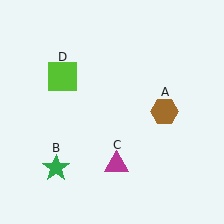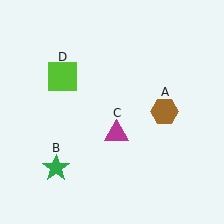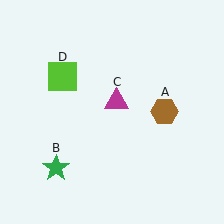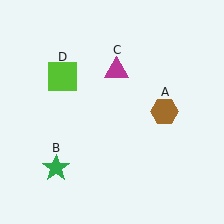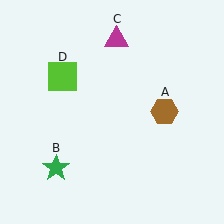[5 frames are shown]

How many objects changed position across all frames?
1 object changed position: magenta triangle (object C).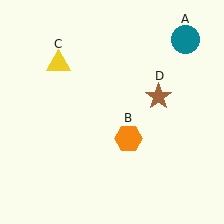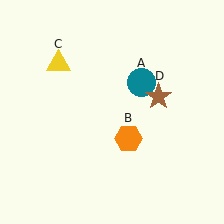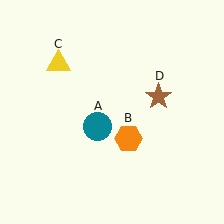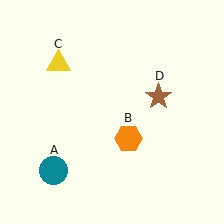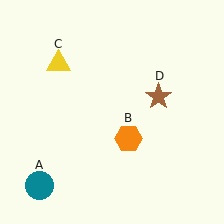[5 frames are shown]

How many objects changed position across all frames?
1 object changed position: teal circle (object A).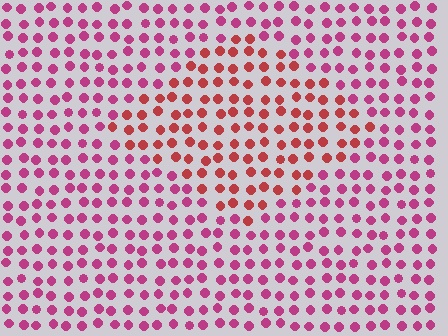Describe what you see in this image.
The image is filled with small magenta elements in a uniform arrangement. A diamond-shaped region is visible where the elements are tinted to a slightly different hue, forming a subtle color boundary.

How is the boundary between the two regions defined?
The boundary is defined purely by a slight shift in hue (about 32 degrees). Spacing, size, and orientation are identical on both sides.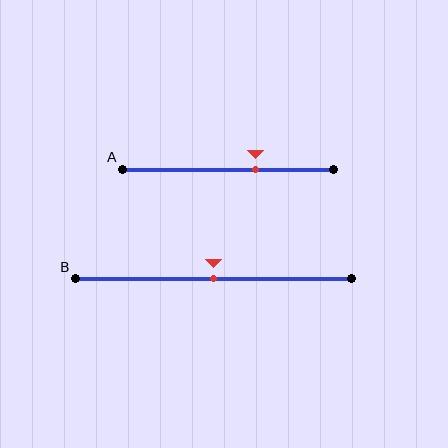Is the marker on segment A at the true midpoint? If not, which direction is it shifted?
No, the marker on segment A is shifted to the right by about 13% of the segment length.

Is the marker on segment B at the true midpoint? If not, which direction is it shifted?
Yes, the marker on segment B is at the true midpoint.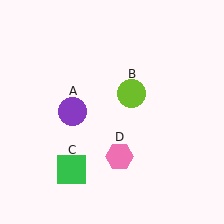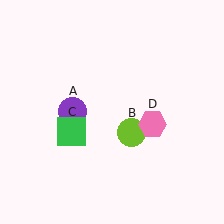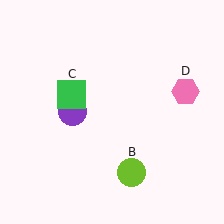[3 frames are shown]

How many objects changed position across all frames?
3 objects changed position: lime circle (object B), green square (object C), pink hexagon (object D).